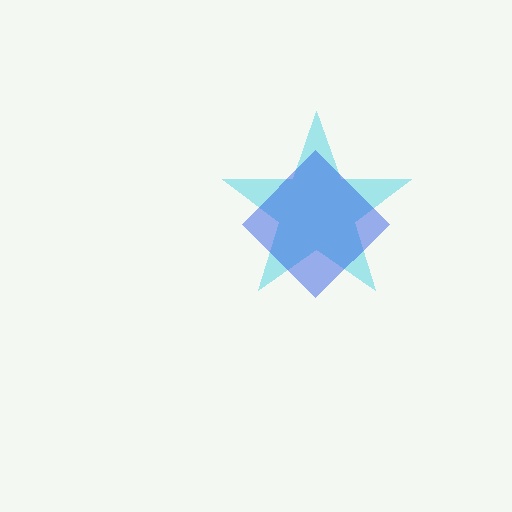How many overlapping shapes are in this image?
There are 2 overlapping shapes in the image.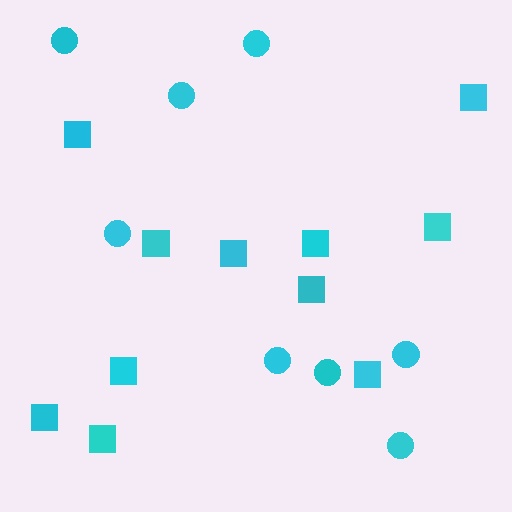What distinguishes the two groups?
There are 2 groups: one group of circles (8) and one group of squares (11).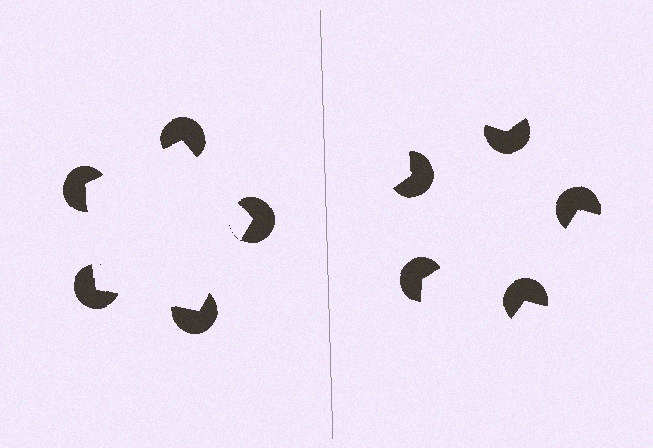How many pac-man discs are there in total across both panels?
10 — 5 on each side.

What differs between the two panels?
The pac-man discs are positioned identically on both sides; only the wedge orientations differ. On the left they align to a pentagon; on the right they are misaligned.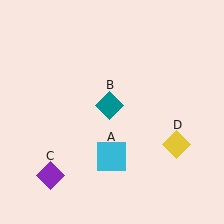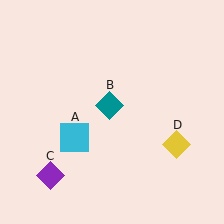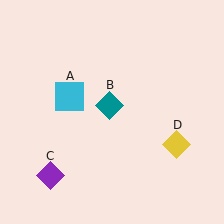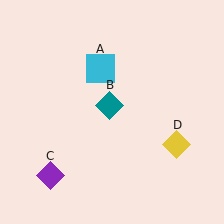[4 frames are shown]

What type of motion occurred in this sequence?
The cyan square (object A) rotated clockwise around the center of the scene.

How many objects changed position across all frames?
1 object changed position: cyan square (object A).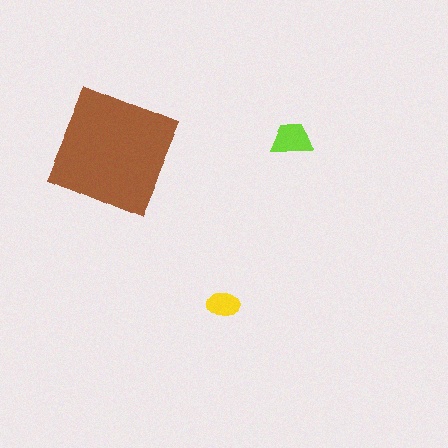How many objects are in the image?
There are 3 objects in the image.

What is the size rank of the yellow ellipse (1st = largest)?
3rd.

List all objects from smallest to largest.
The yellow ellipse, the lime trapezoid, the brown square.